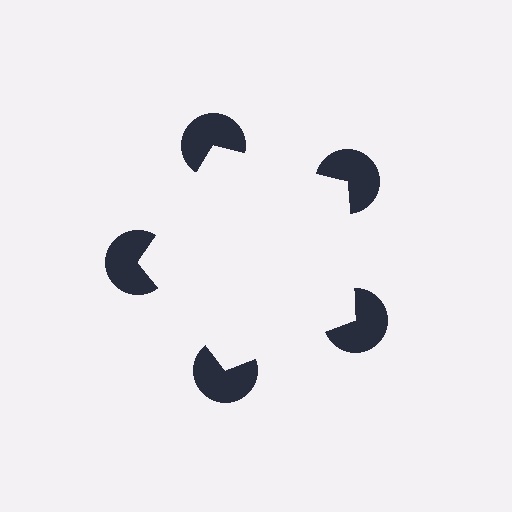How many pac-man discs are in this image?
There are 5 — one at each vertex of the illusory pentagon.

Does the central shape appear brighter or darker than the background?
It typically appears slightly brighter than the background, even though no actual brightness change is drawn.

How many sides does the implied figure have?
5 sides.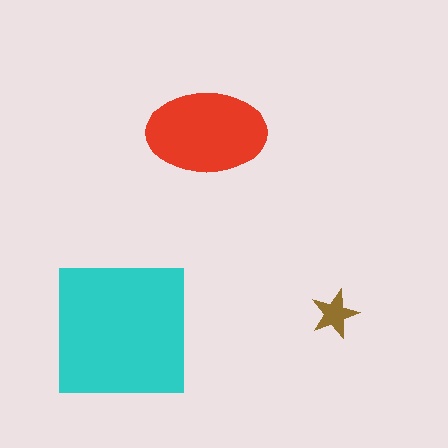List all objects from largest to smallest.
The cyan square, the red ellipse, the brown star.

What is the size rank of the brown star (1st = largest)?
3rd.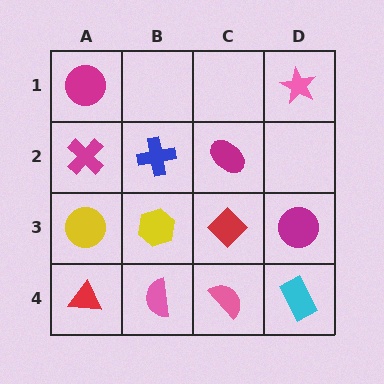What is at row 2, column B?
A blue cross.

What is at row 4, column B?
A pink semicircle.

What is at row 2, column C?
A magenta ellipse.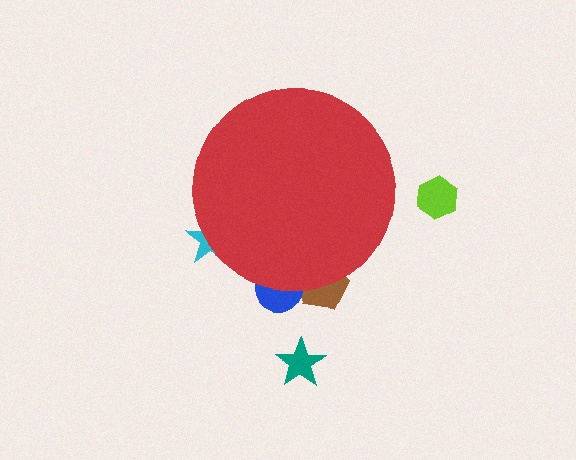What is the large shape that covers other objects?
A red circle.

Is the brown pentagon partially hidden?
Yes, the brown pentagon is partially hidden behind the red circle.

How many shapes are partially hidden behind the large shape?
3 shapes are partially hidden.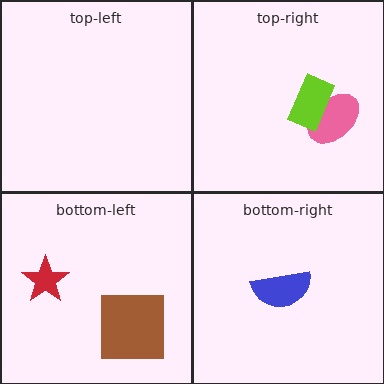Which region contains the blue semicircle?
The bottom-right region.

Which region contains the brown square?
The bottom-left region.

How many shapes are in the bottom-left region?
2.